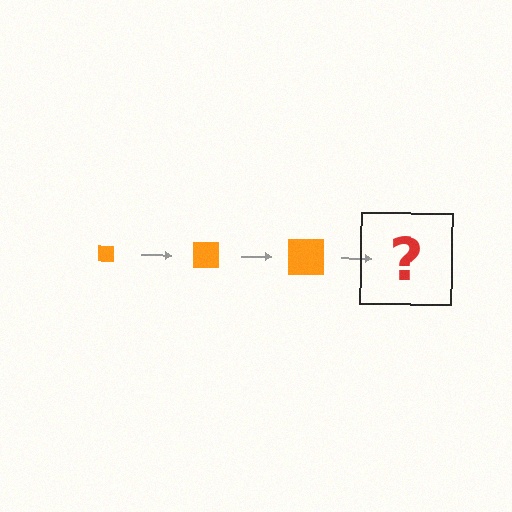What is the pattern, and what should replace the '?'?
The pattern is that the square gets progressively larger each step. The '?' should be an orange square, larger than the previous one.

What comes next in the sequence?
The next element should be an orange square, larger than the previous one.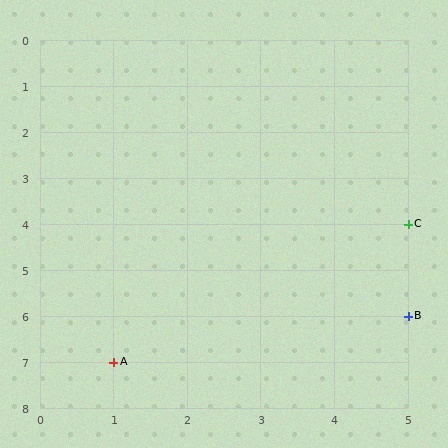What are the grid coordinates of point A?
Point A is at grid coordinates (1, 7).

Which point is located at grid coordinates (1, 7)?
Point A is at (1, 7).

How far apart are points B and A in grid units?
Points B and A are 4 columns and 1 row apart (about 4.1 grid units diagonally).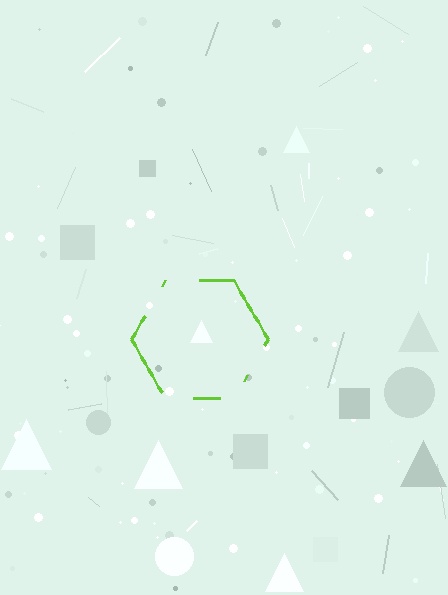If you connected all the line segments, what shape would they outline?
They would outline a hexagon.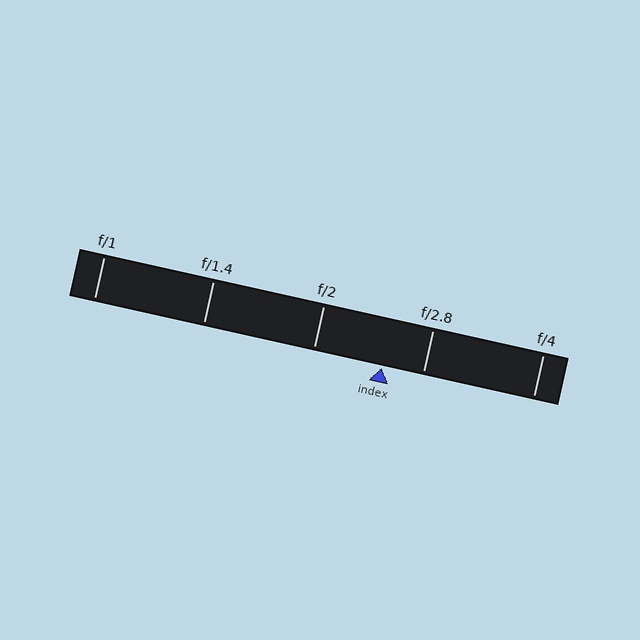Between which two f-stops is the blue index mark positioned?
The index mark is between f/2 and f/2.8.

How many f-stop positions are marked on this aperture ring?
There are 5 f-stop positions marked.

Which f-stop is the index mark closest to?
The index mark is closest to f/2.8.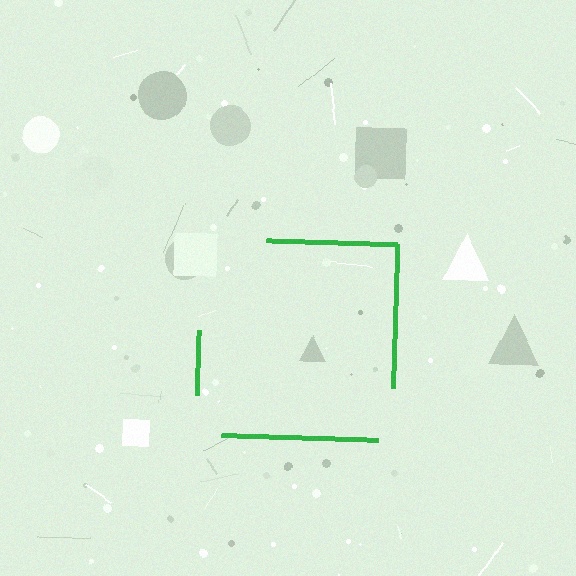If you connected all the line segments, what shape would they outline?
They would outline a square.